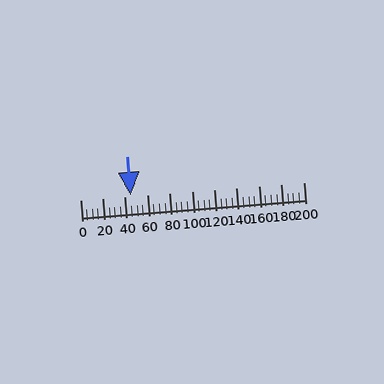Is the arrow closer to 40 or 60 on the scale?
The arrow is closer to 40.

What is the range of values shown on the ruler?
The ruler shows values from 0 to 200.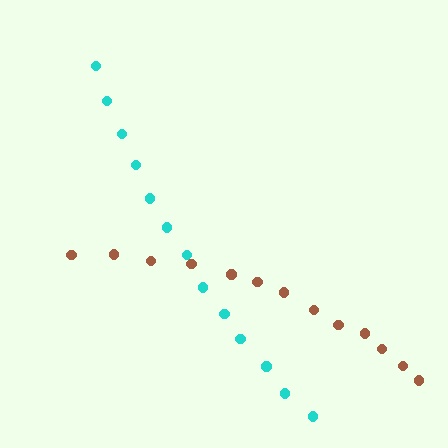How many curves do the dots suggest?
There are 2 distinct paths.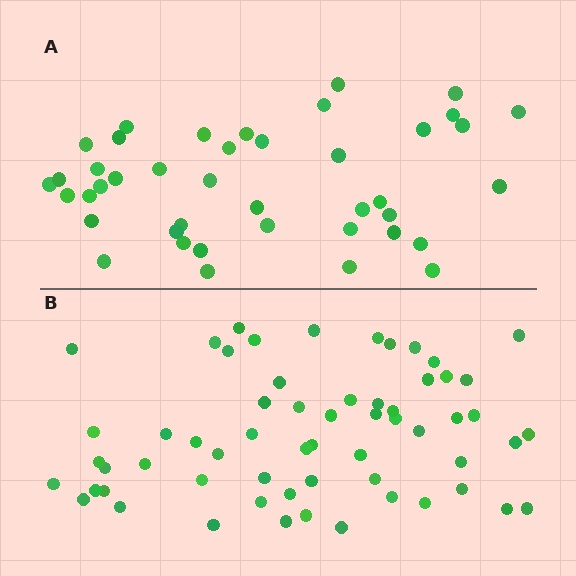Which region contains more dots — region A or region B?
Region B (the bottom region) has more dots.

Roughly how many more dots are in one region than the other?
Region B has approximately 20 more dots than region A.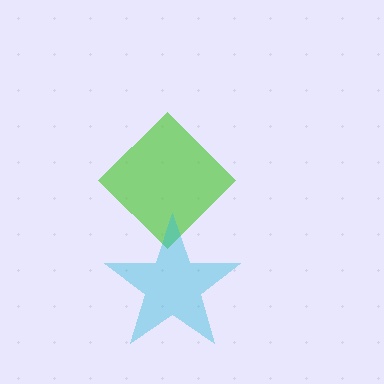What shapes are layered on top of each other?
The layered shapes are: a lime diamond, a cyan star.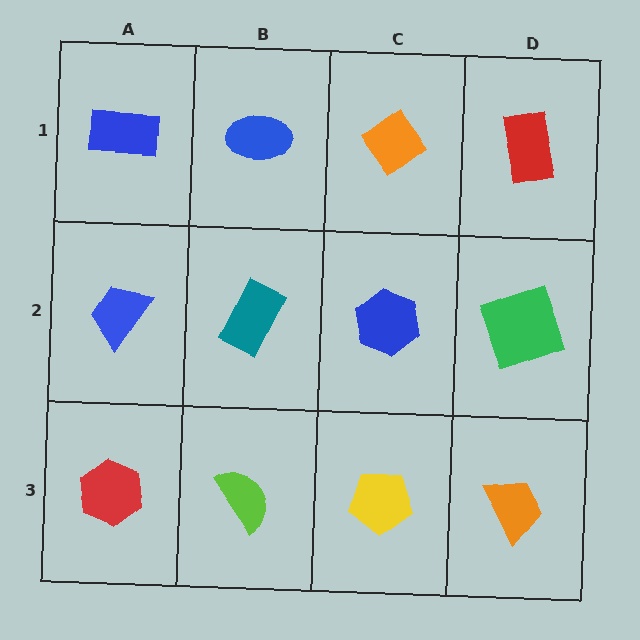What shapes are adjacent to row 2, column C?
An orange diamond (row 1, column C), a yellow pentagon (row 3, column C), a teal rectangle (row 2, column B), a green square (row 2, column D).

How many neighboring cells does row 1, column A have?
2.